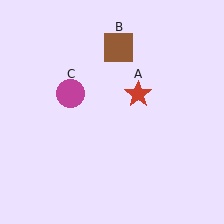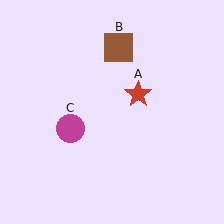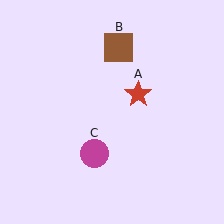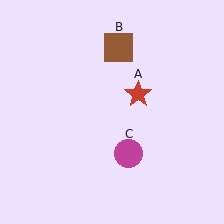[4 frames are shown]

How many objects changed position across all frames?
1 object changed position: magenta circle (object C).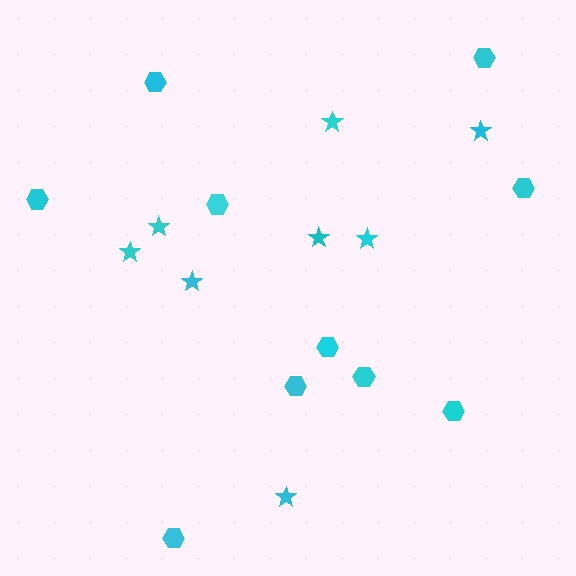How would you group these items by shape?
There are 2 groups: one group of stars (8) and one group of hexagons (10).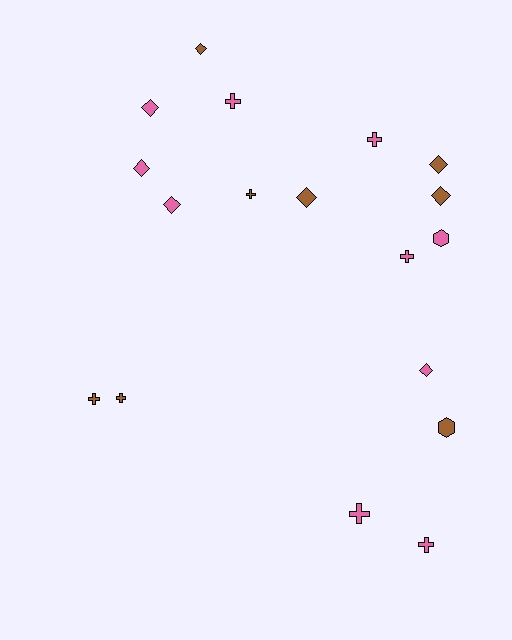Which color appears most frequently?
Pink, with 10 objects.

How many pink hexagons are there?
There is 1 pink hexagon.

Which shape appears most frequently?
Cross, with 8 objects.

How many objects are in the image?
There are 18 objects.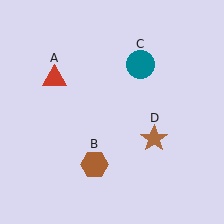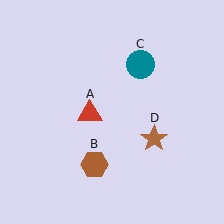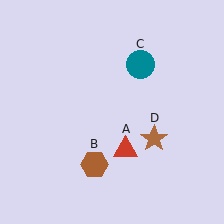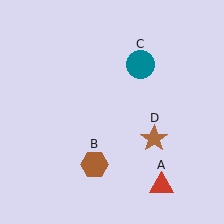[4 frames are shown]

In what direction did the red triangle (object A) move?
The red triangle (object A) moved down and to the right.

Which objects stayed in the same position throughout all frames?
Brown hexagon (object B) and teal circle (object C) and brown star (object D) remained stationary.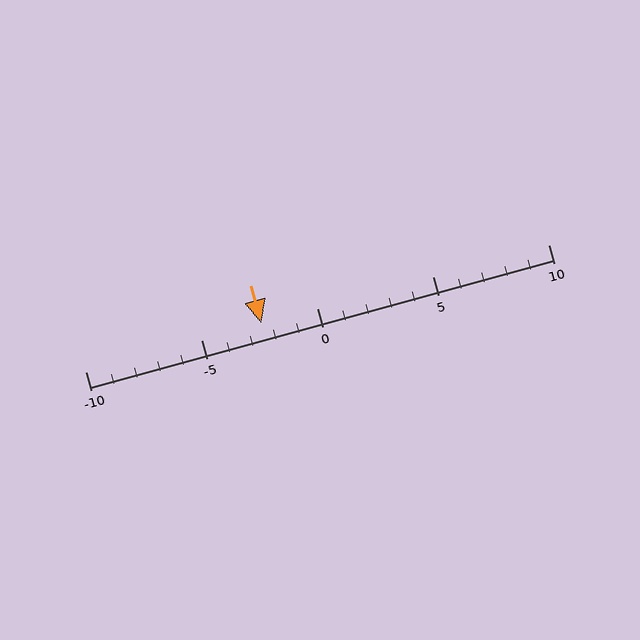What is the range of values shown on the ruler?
The ruler shows values from -10 to 10.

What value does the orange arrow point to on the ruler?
The orange arrow points to approximately -2.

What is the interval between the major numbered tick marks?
The major tick marks are spaced 5 units apart.